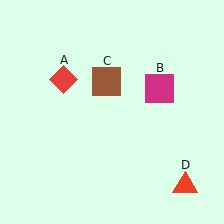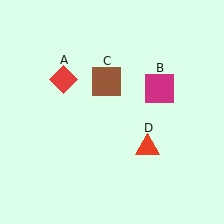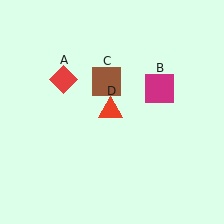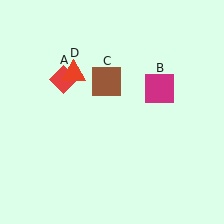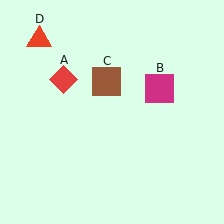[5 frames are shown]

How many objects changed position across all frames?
1 object changed position: red triangle (object D).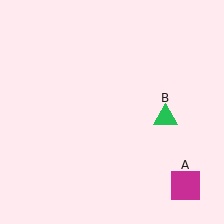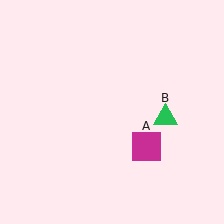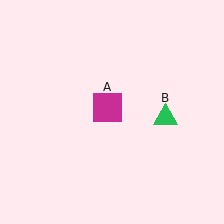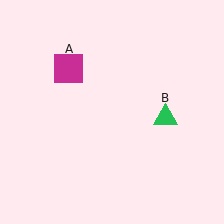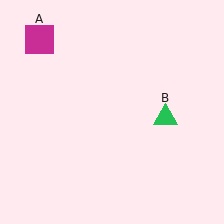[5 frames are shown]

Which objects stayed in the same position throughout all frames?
Green triangle (object B) remained stationary.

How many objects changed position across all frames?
1 object changed position: magenta square (object A).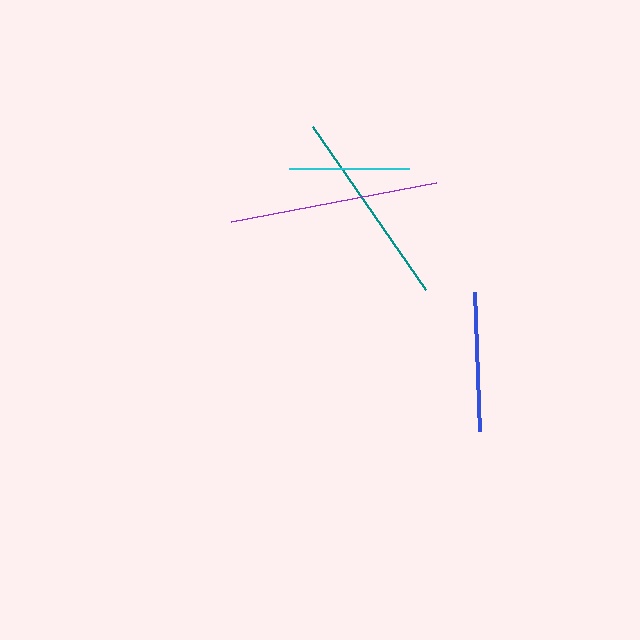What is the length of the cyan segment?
The cyan segment is approximately 120 pixels long.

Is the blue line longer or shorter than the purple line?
The purple line is longer than the blue line.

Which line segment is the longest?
The purple line is the longest at approximately 209 pixels.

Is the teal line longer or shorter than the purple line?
The purple line is longer than the teal line.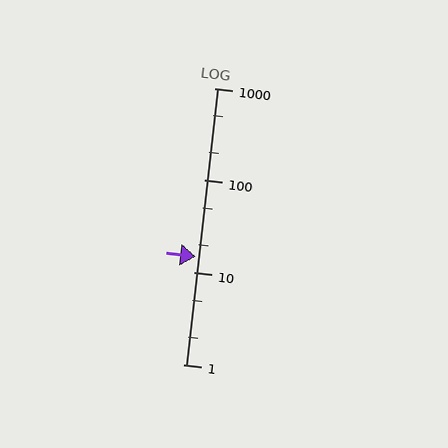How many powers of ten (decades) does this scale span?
The scale spans 3 decades, from 1 to 1000.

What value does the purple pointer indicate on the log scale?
The pointer indicates approximately 15.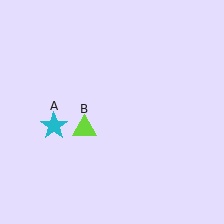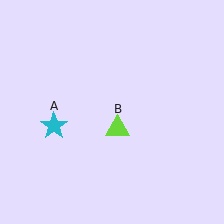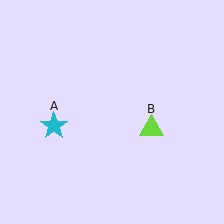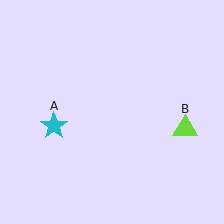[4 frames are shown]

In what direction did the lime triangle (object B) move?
The lime triangle (object B) moved right.